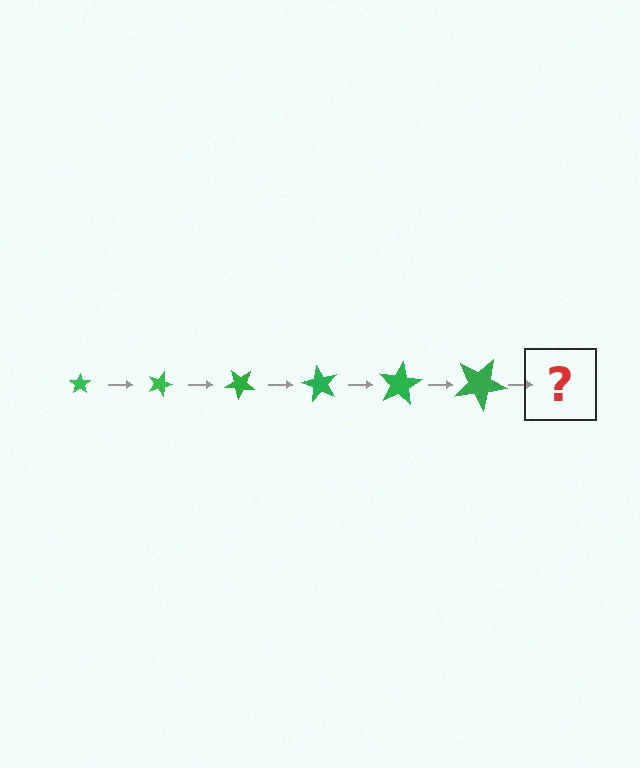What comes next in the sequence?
The next element should be a star, larger than the previous one and rotated 120 degrees from the start.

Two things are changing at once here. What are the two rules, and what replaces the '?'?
The two rules are that the star grows larger each step and it rotates 20 degrees each step. The '?' should be a star, larger than the previous one and rotated 120 degrees from the start.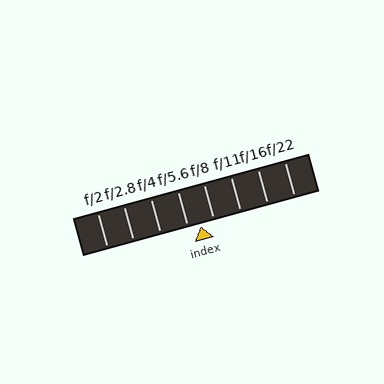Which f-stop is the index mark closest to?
The index mark is closest to f/5.6.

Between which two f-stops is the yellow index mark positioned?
The index mark is between f/5.6 and f/8.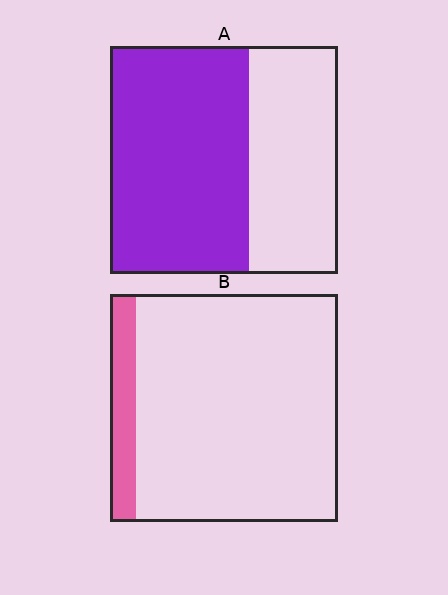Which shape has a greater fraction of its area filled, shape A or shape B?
Shape A.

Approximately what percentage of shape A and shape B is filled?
A is approximately 60% and B is approximately 10%.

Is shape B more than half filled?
No.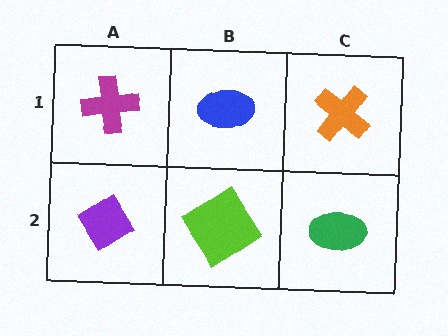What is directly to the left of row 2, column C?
A lime diamond.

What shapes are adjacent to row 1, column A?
A purple diamond (row 2, column A), a blue ellipse (row 1, column B).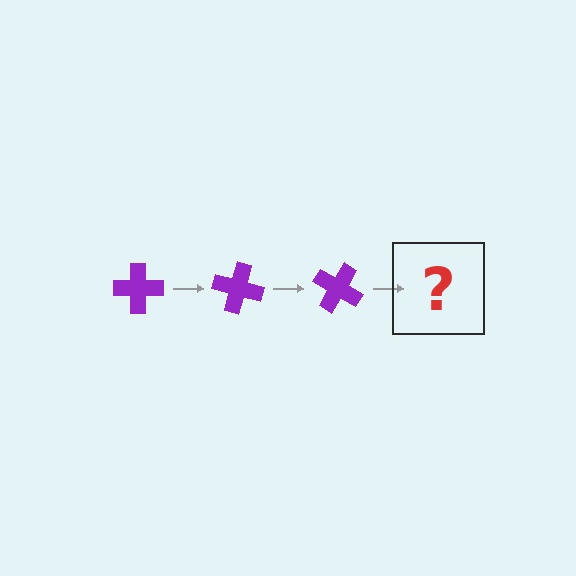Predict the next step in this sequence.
The next step is a purple cross rotated 45 degrees.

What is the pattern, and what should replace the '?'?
The pattern is that the cross rotates 15 degrees each step. The '?' should be a purple cross rotated 45 degrees.